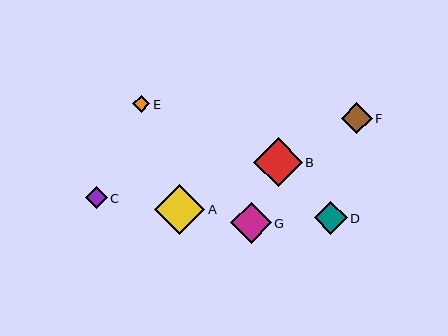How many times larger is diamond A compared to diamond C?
Diamond A is approximately 2.3 times the size of diamond C.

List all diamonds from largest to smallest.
From largest to smallest: A, B, G, D, F, C, E.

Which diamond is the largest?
Diamond A is the largest with a size of approximately 51 pixels.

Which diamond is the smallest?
Diamond E is the smallest with a size of approximately 17 pixels.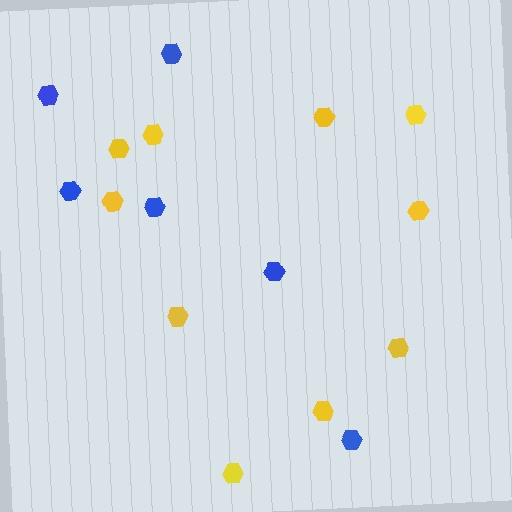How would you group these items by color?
There are 2 groups: one group of yellow hexagons (10) and one group of blue hexagons (6).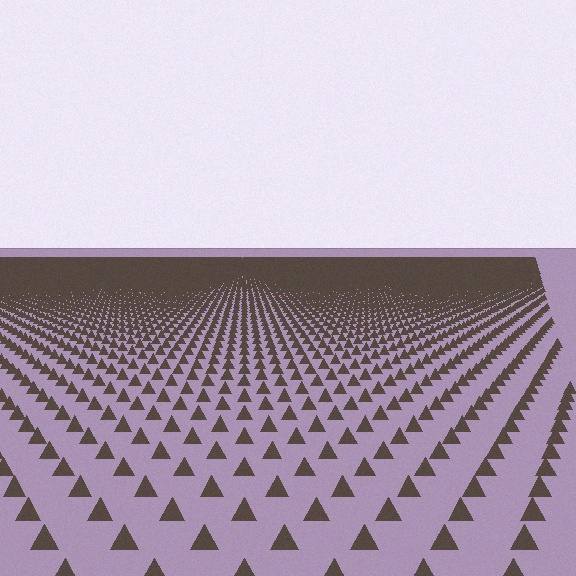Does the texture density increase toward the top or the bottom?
Density increases toward the top.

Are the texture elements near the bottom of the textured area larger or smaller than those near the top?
Larger. Near the bottom, elements are closer to the viewer and appear at a bigger on-screen size.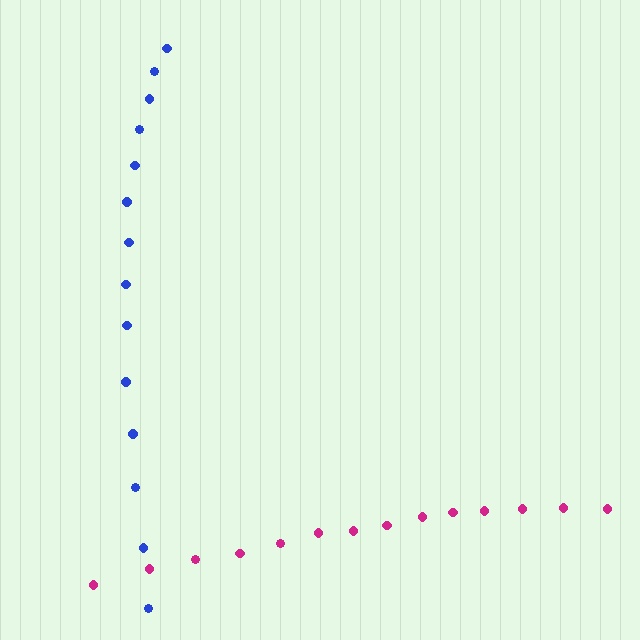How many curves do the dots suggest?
There are 2 distinct paths.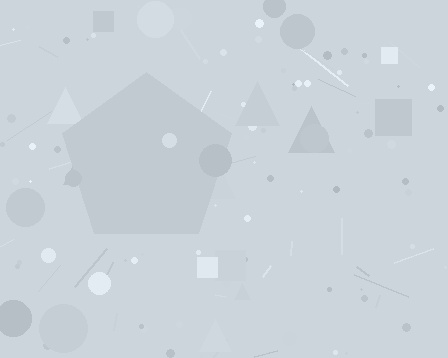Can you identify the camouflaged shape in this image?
The camouflaged shape is a pentagon.